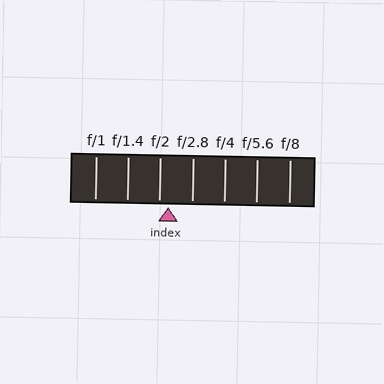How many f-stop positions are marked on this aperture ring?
There are 7 f-stop positions marked.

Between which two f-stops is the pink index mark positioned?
The index mark is between f/2 and f/2.8.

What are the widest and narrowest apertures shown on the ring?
The widest aperture shown is f/1 and the narrowest is f/8.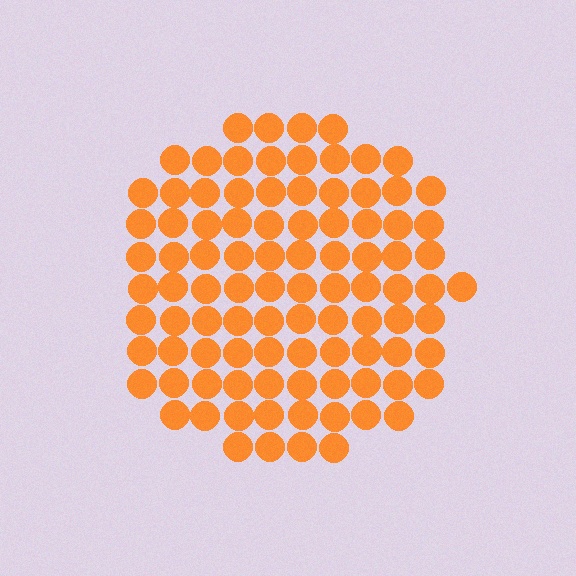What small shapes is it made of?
It is made of small circles.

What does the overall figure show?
The overall figure shows a circle.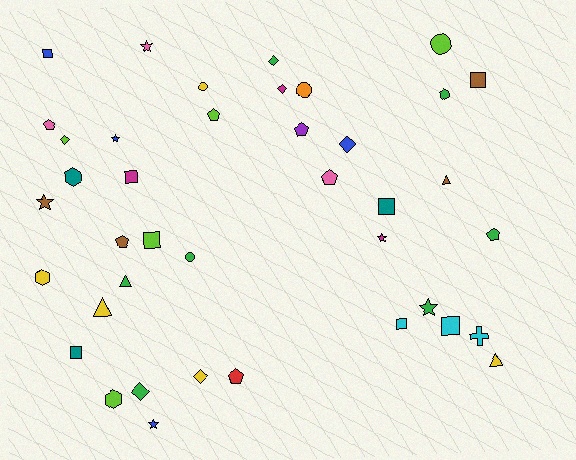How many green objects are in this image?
There are 7 green objects.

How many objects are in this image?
There are 40 objects.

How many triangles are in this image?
There are 4 triangles.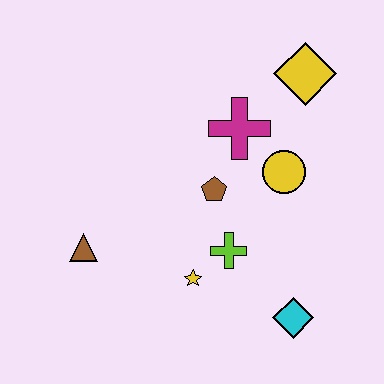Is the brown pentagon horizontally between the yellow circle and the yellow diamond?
No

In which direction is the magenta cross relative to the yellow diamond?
The magenta cross is to the left of the yellow diamond.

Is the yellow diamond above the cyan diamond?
Yes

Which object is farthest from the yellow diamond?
The brown triangle is farthest from the yellow diamond.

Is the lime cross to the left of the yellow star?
No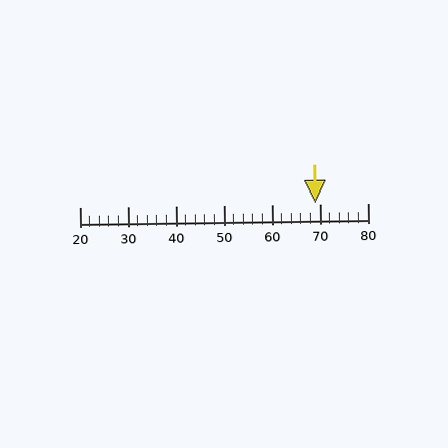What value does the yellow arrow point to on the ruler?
The yellow arrow points to approximately 69.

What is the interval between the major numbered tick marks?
The major tick marks are spaced 10 units apart.